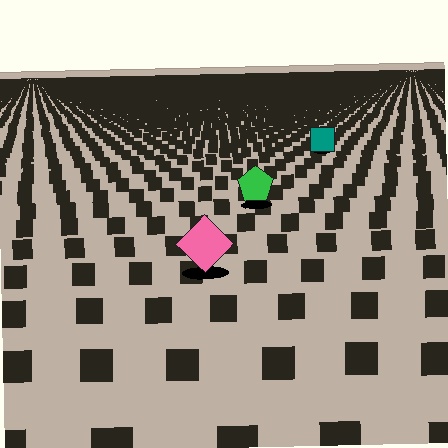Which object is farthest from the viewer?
The teal square is farthest from the viewer. It appears smaller and the ground texture around it is denser.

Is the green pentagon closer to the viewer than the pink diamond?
No. The pink diamond is closer — you can tell from the texture gradient: the ground texture is coarser near it.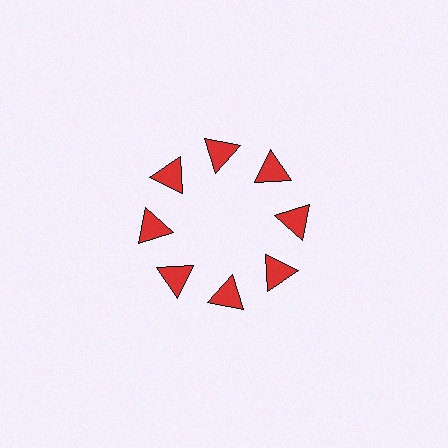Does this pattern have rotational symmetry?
Yes, this pattern has 8-fold rotational symmetry. It looks the same after rotating 45 degrees around the center.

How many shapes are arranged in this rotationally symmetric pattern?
There are 8 shapes, arranged in 8 groups of 1.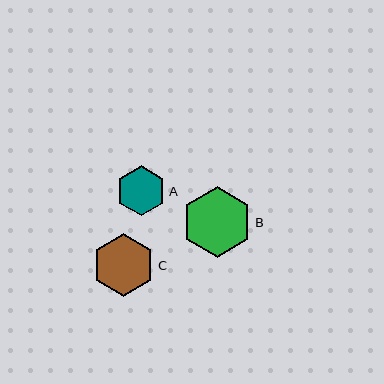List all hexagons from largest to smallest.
From largest to smallest: B, C, A.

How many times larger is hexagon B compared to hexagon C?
Hexagon B is approximately 1.1 times the size of hexagon C.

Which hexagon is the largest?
Hexagon B is the largest with a size of approximately 70 pixels.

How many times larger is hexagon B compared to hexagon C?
Hexagon B is approximately 1.1 times the size of hexagon C.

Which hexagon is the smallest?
Hexagon A is the smallest with a size of approximately 50 pixels.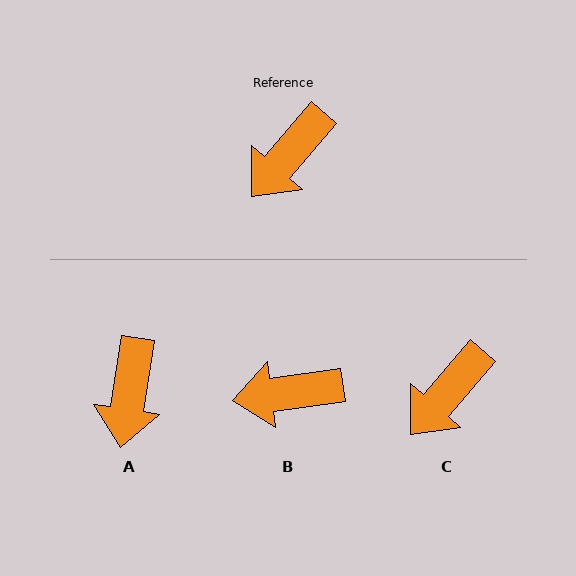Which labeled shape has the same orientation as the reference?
C.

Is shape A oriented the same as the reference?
No, it is off by about 32 degrees.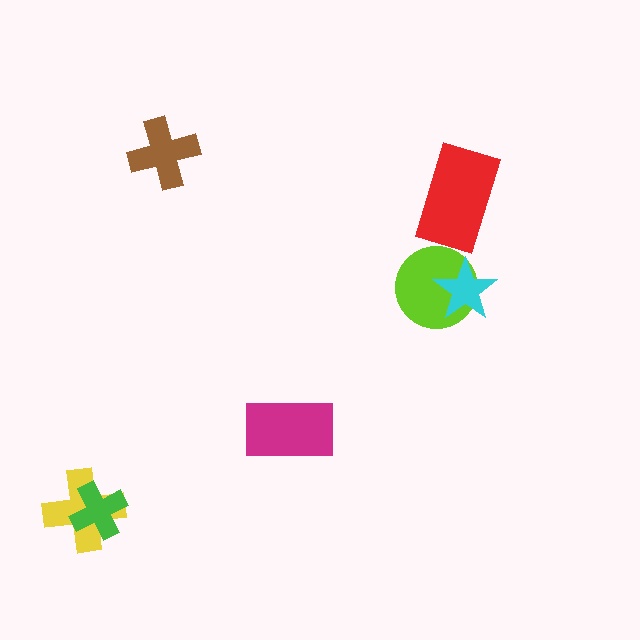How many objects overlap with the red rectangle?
0 objects overlap with the red rectangle.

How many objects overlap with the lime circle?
1 object overlaps with the lime circle.